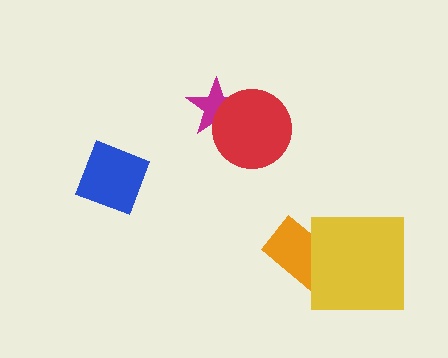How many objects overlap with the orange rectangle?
1 object overlaps with the orange rectangle.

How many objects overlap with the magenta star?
1 object overlaps with the magenta star.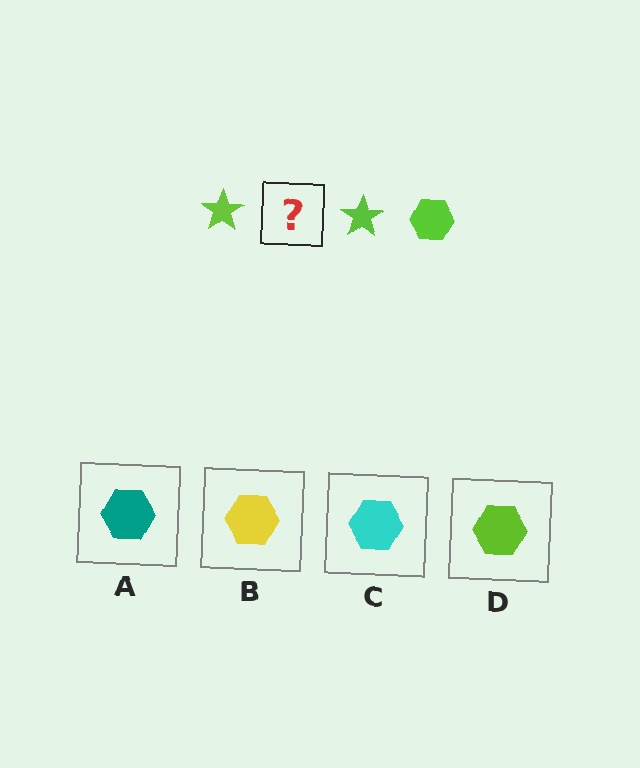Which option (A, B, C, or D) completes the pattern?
D.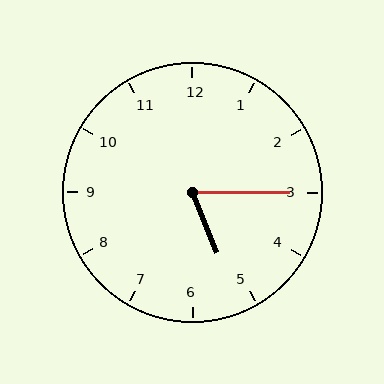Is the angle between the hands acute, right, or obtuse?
It is acute.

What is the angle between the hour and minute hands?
Approximately 68 degrees.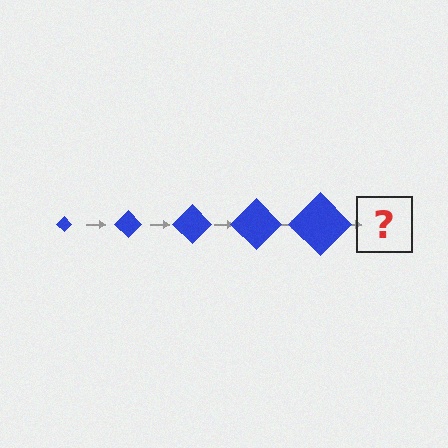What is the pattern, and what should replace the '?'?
The pattern is that the diamond gets progressively larger each step. The '?' should be a blue diamond, larger than the previous one.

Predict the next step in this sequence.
The next step is a blue diamond, larger than the previous one.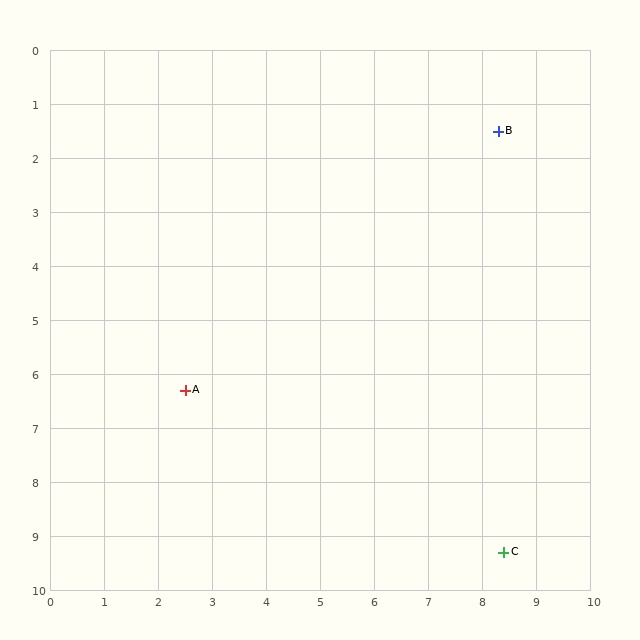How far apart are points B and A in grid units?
Points B and A are about 7.5 grid units apart.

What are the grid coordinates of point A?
Point A is at approximately (2.5, 6.3).